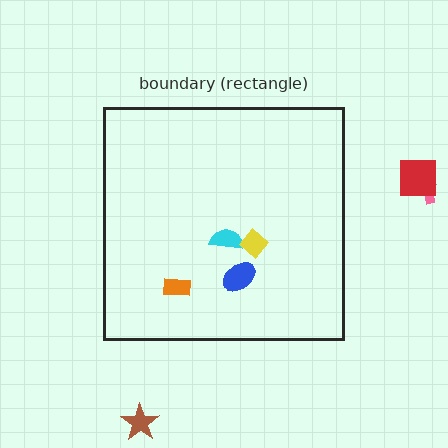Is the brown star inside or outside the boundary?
Outside.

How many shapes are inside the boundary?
4 inside, 3 outside.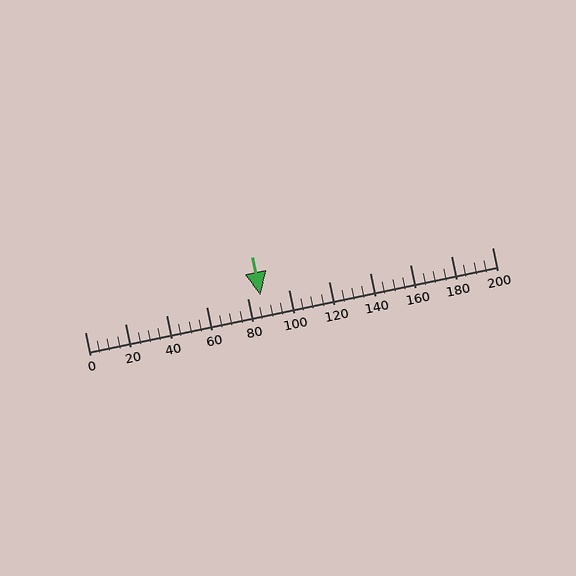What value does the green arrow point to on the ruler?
The green arrow points to approximately 86.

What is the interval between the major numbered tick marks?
The major tick marks are spaced 20 units apart.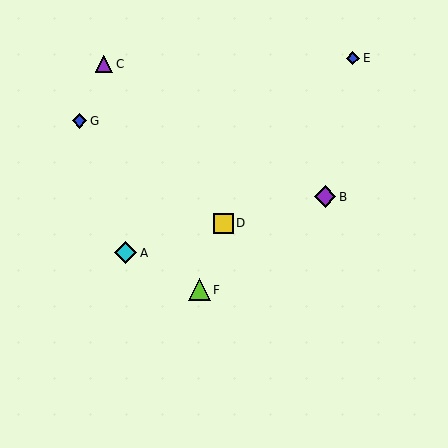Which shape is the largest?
The cyan diamond (labeled A) is the largest.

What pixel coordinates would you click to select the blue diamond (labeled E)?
Click at (353, 58) to select the blue diamond E.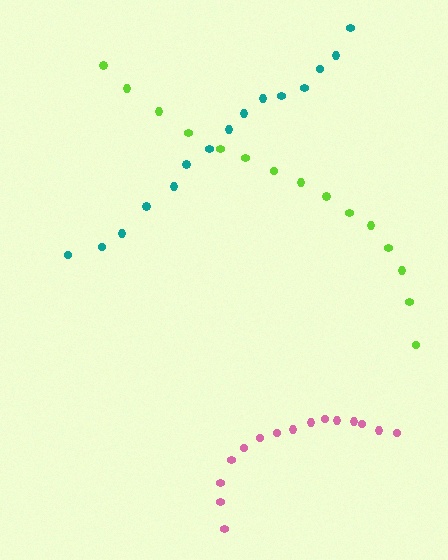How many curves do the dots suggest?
There are 3 distinct paths.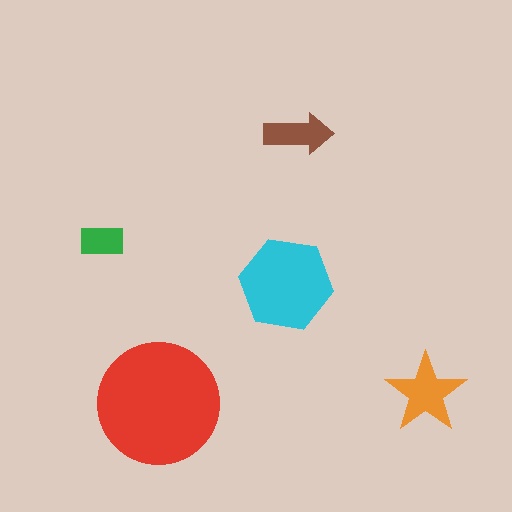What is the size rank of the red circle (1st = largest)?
1st.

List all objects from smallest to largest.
The green rectangle, the brown arrow, the orange star, the cyan hexagon, the red circle.